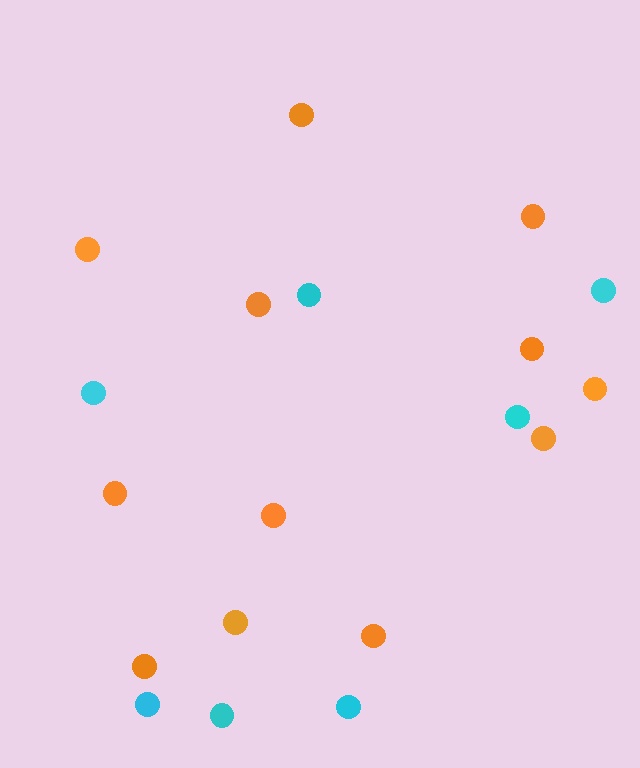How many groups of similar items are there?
There are 2 groups: one group of orange circles (12) and one group of cyan circles (7).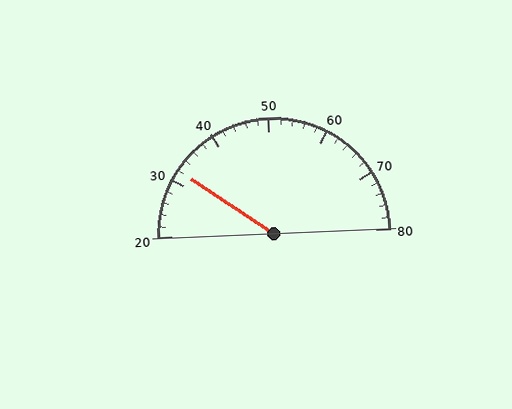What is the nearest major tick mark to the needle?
The nearest major tick mark is 30.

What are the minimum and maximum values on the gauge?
The gauge ranges from 20 to 80.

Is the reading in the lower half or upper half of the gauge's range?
The reading is in the lower half of the range (20 to 80).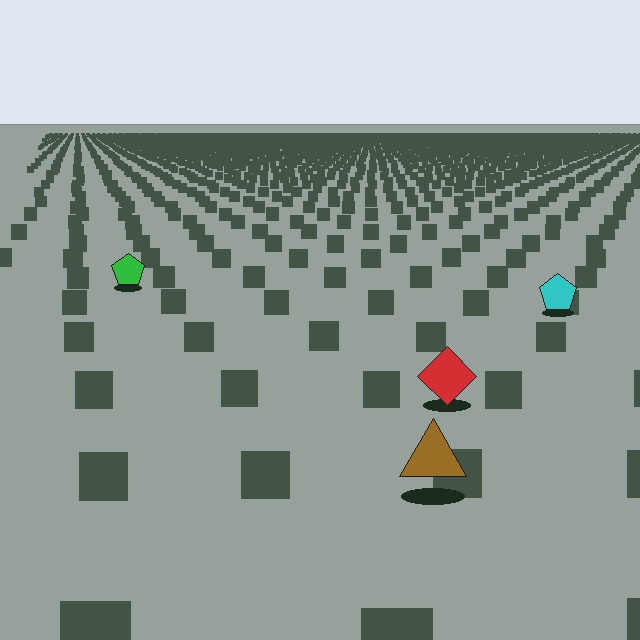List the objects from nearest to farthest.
From nearest to farthest: the brown triangle, the red diamond, the cyan pentagon, the green pentagon.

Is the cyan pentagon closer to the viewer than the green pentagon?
Yes. The cyan pentagon is closer — you can tell from the texture gradient: the ground texture is coarser near it.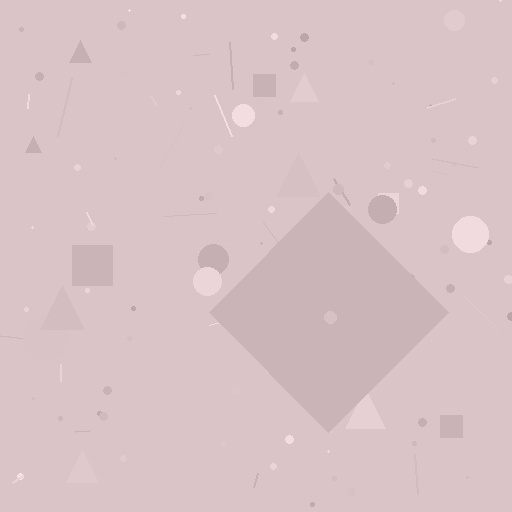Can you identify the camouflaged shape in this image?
The camouflaged shape is a diamond.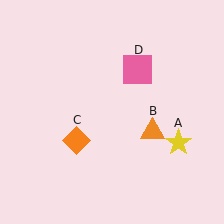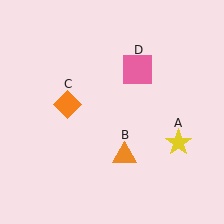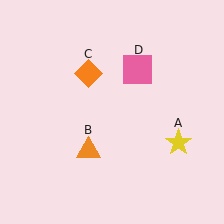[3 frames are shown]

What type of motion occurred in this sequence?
The orange triangle (object B), orange diamond (object C) rotated clockwise around the center of the scene.